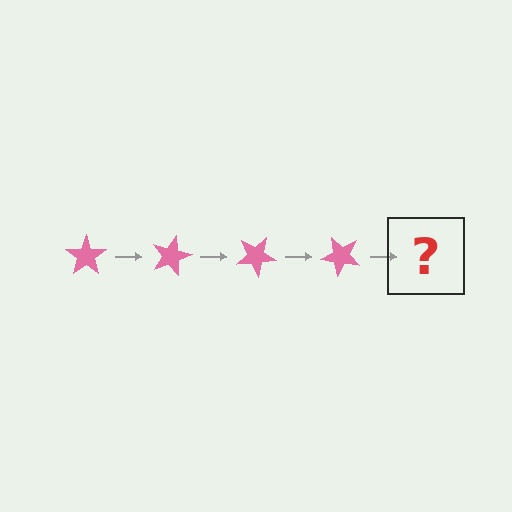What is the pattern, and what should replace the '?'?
The pattern is that the star rotates 15 degrees each step. The '?' should be a pink star rotated 60 degrees.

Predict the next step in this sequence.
The next step is a pink star rotated 60 degrees.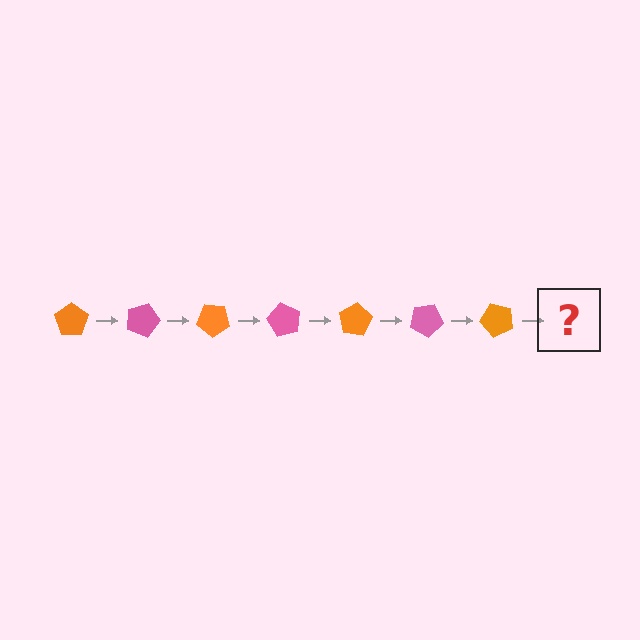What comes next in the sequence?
The next element should be a pink pentagon, rotated 140 degrees from the start.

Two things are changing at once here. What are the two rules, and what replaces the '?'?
The two rules are that it rotates 20 degrees each step and the color cycles through orange and pink. The '?' should be a pink pentagon, rotated 140 degrees from the start.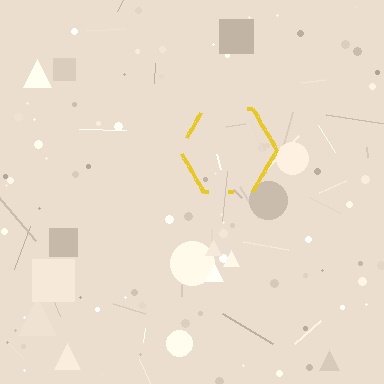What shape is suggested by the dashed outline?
The dashed outline suggests a hexagon.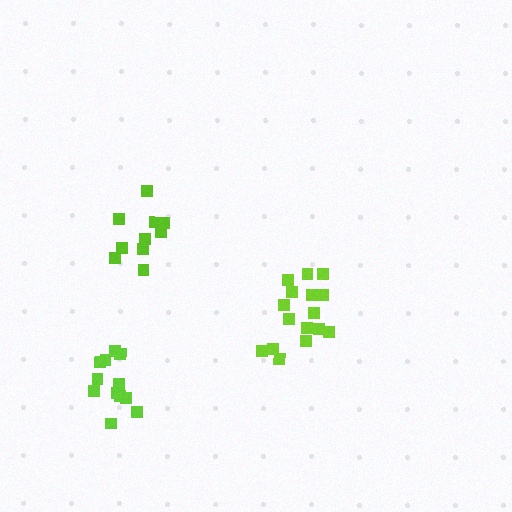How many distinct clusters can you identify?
There are 3 distinct clusters.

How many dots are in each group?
Group 1: 11 dots, Group 2: 13 dots, Group 3: 16 dots (40 total).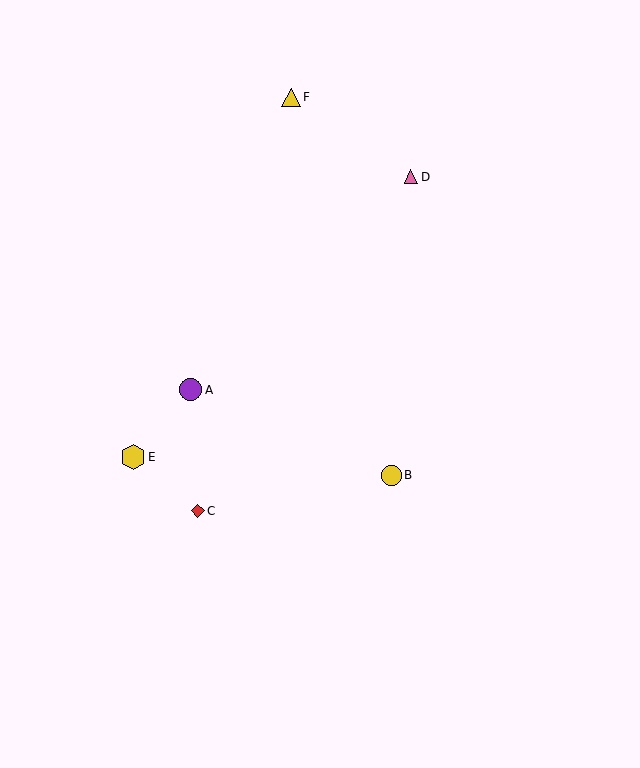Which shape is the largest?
The yellow hexagon (labeled E) is the largest.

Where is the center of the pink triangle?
The center of the pink triangle is at (411, 177).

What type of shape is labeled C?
Shape C is a red diamond.